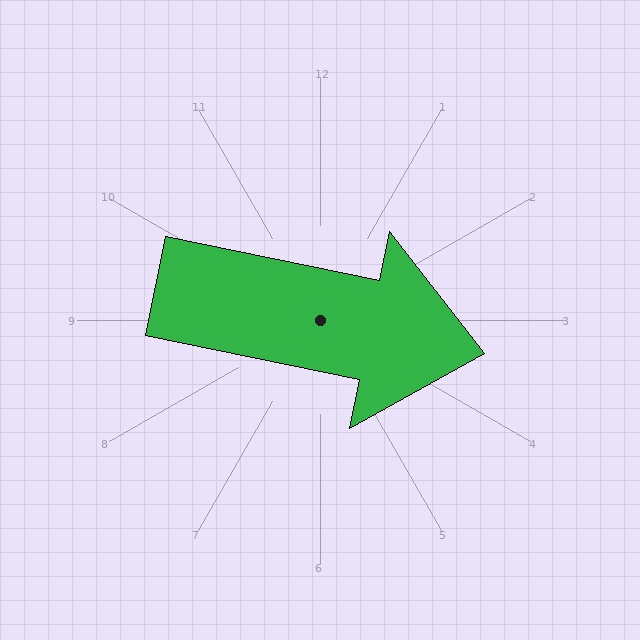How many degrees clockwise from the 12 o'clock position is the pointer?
Approximately 102 degrees.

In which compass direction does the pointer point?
East.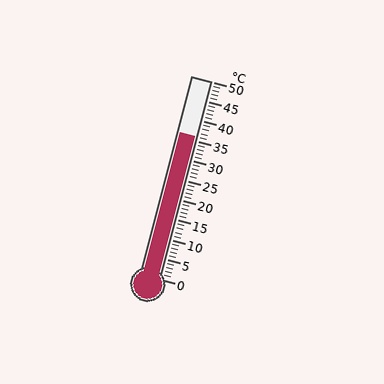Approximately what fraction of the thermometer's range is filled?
The thermometer is filled to approximately 70% of its range.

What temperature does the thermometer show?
The thermometer shows approximately 36°C.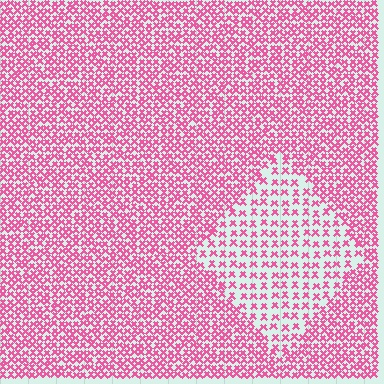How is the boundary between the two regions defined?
The boundary is defined by a change in element density (approximately 2.0x ratio). All elements are the same color, size, and shape.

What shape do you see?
I see a diamond.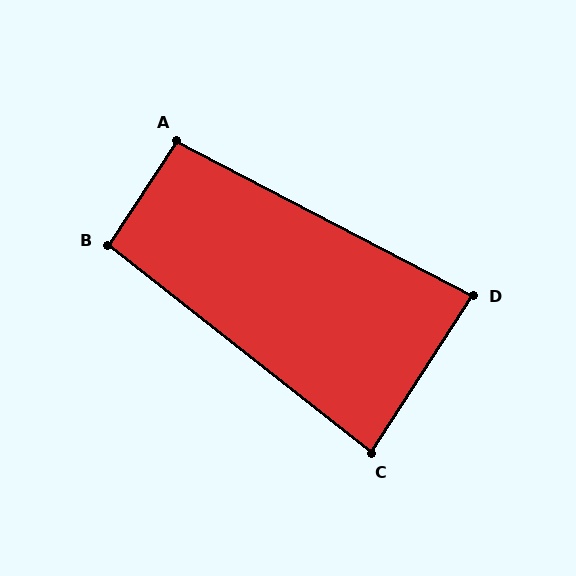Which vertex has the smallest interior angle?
C, at approximately 85 degrees.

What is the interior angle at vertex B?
Approximately 95 degrees (obtuse).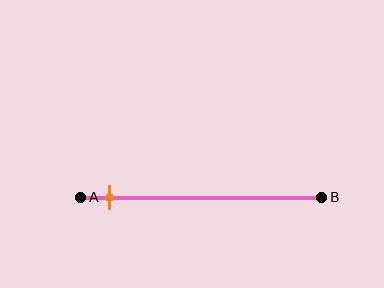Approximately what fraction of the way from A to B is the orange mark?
The orange mark is approximately 10% of the way from A to B.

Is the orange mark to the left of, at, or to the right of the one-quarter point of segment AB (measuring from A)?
The orange mark is to the left of the one-quarter point of segment AB.